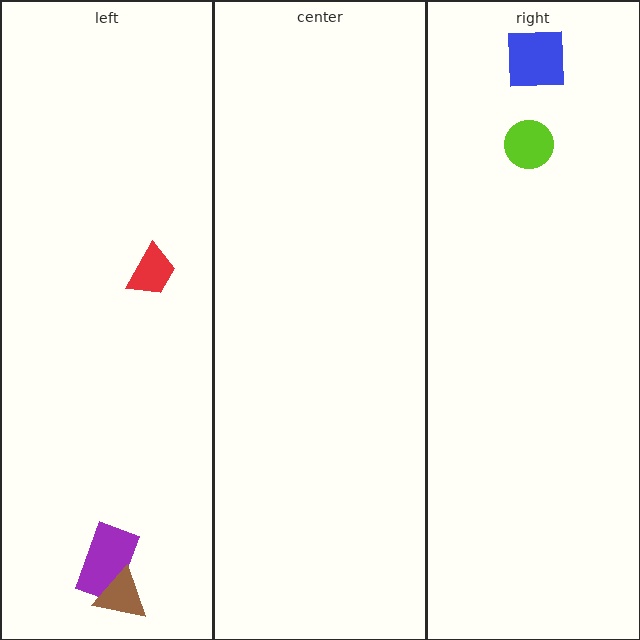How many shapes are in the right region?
2.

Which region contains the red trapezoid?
The left region.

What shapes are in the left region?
The purple rectangle, the brown triangle, the red trapezoid.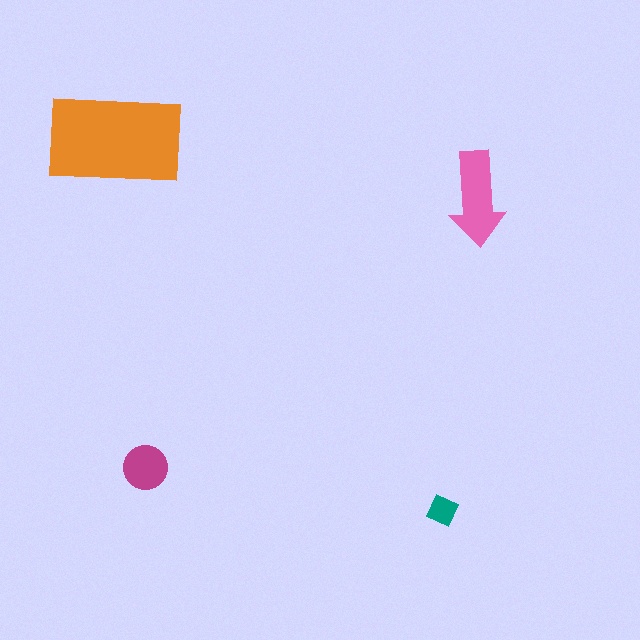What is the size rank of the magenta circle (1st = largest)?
3rd.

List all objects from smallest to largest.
The teal diamond, the magenta circle, the pink arrow, the orange rectangle.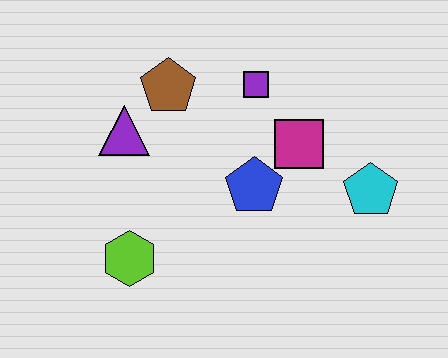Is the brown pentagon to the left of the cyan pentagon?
Yes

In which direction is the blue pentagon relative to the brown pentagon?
The blue pentagon is below the brown pentagon.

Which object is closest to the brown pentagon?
The purple triangle is closest to the brown pentagon.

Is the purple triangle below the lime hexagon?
No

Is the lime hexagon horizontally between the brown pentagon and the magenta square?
No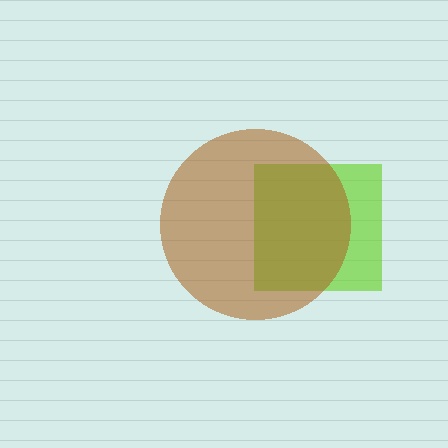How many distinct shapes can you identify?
There are 2 distinct shapes: a lime square, a brown circle.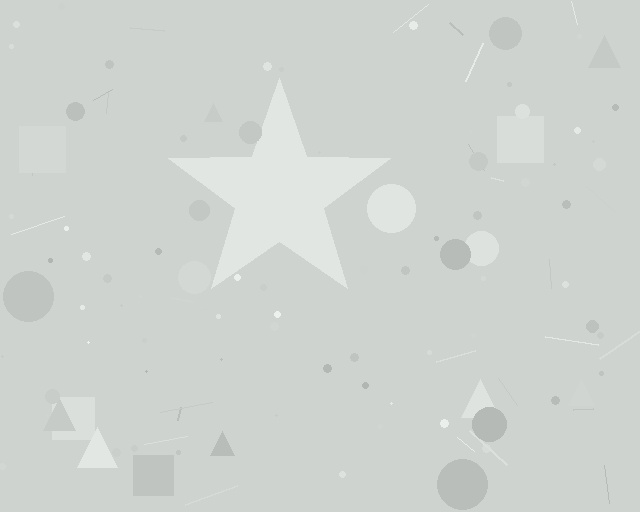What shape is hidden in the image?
A star is hidden in the image.